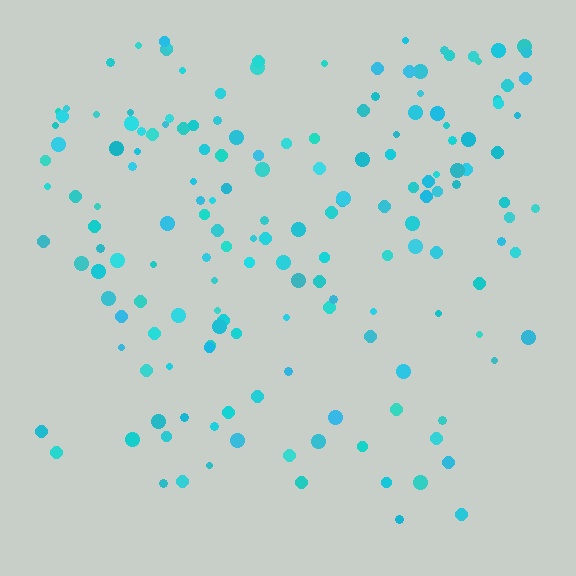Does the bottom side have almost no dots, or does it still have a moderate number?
Still a moderate number, just noticeably fewer than the top.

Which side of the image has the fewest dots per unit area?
The bottom.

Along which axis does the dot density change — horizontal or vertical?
Vertical.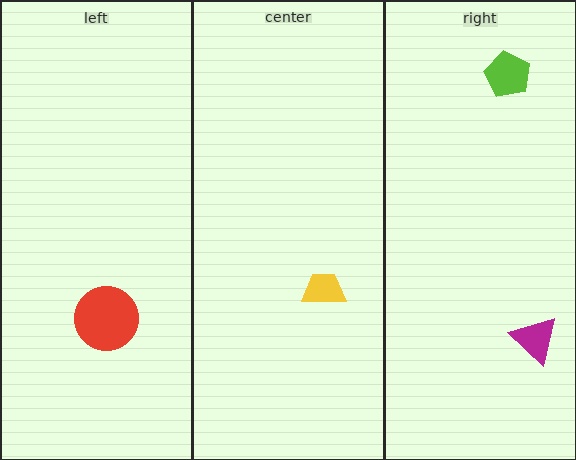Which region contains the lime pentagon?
The right region.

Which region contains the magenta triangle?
The right region.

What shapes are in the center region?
The yellow trapezoid.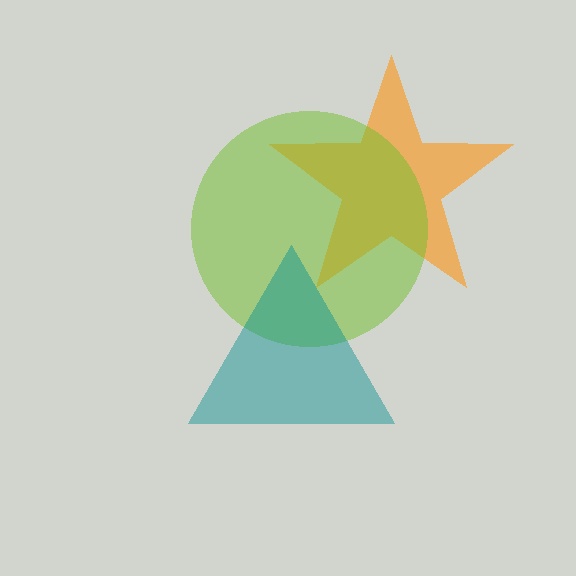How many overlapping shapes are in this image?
There are 3 overlapping shapes in the image.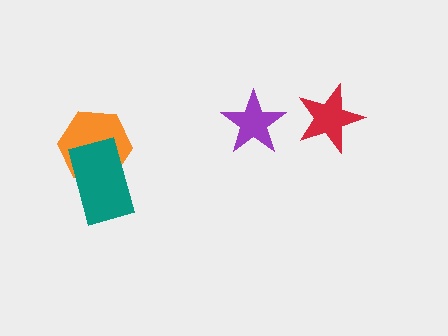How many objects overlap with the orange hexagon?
1 object overlaps with the orange hexagon.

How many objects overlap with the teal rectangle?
1 object overlaps with the teal rectangle.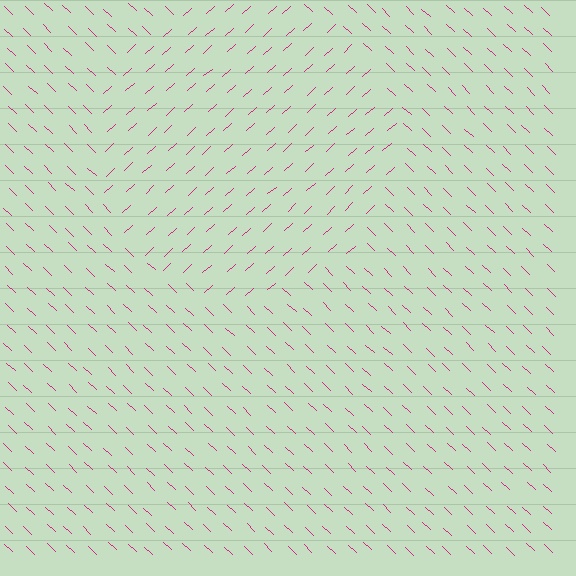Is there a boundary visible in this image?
Yes, there is a texture boundary formed by a change in line orientation.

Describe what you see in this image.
The image is filled with small magenta line segments. A circle region in the image has lines oriented differently from the surrounding lines, creating a visible texture boundary.